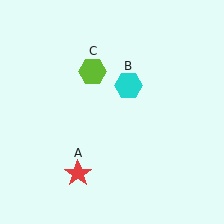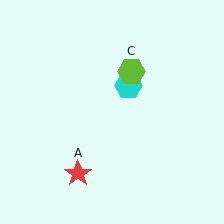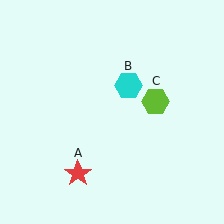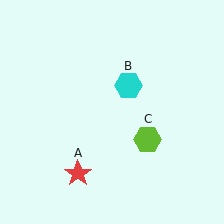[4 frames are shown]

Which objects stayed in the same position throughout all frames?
Red star (object A) and cyan hexagon (object B) remained stationary.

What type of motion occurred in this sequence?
The lime hexagon (object C) rotated clockwise around the center of the scene.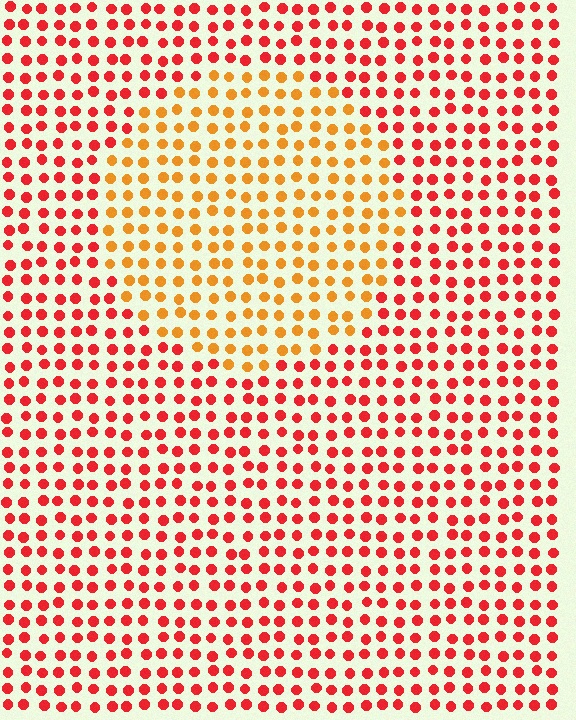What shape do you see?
I see a circle.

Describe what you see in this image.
The image is filled with small red elements in a uniform arrangement. A circle-shaped region is visible where the elements are tinted to a slightly different hue, forming a subtle color boundary.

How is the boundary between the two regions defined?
The boundary is defined purely by a slight shift in hue (about 37 degrees). Spacing, size, and orientation are identical on both sides.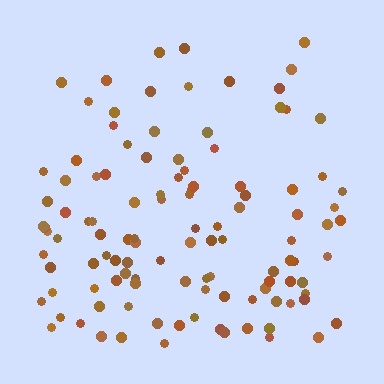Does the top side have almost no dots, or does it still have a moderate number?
Still a moderate number, just noticeably fewer than the bottom.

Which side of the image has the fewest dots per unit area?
The top.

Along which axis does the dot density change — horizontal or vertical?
Vertical.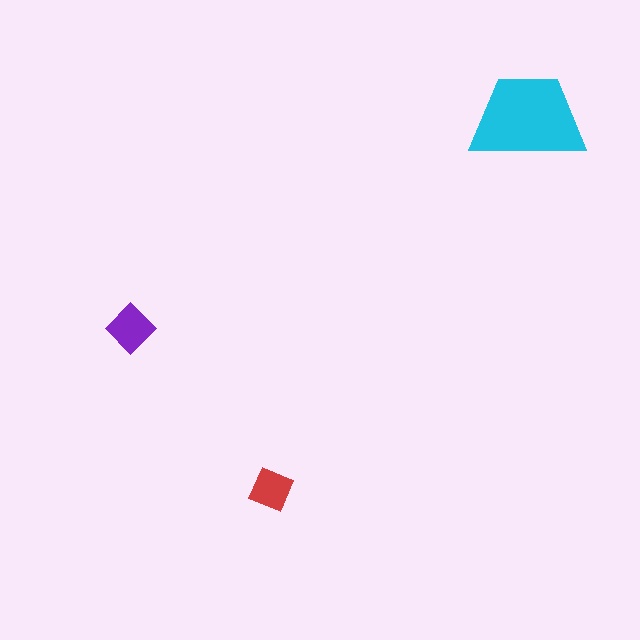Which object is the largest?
The cyan trapezoid.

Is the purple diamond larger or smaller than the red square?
Larger.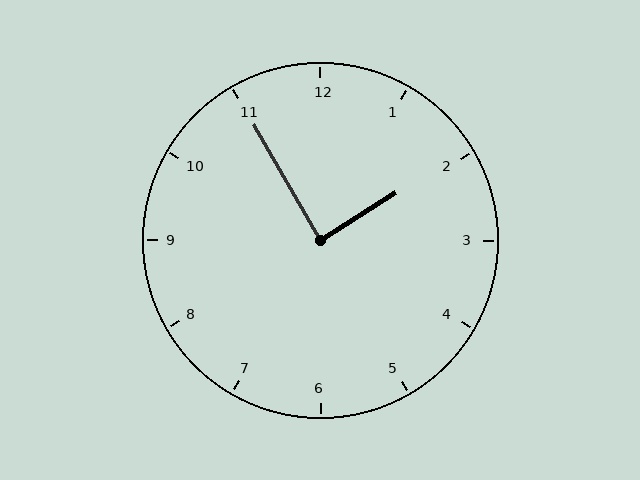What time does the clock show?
1:55.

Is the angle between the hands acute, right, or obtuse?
It is right.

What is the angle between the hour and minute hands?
Approximately 88 degrees.